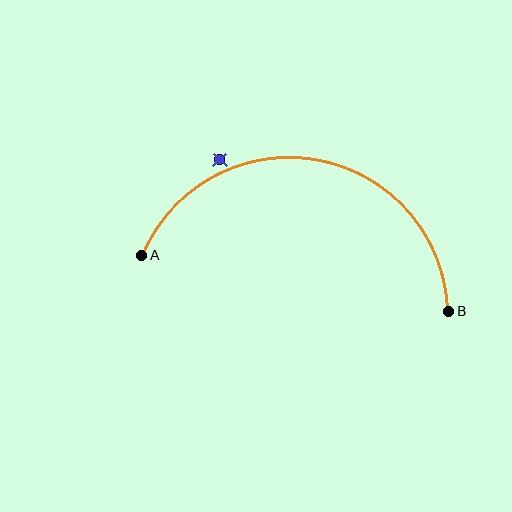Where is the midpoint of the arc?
The arc midpoint is the point on the curve farthest from the straight line joining A and B. It sits above that line.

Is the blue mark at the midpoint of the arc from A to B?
No — the blue mark does not lie on the arc at all. It sits slightly outside the curve.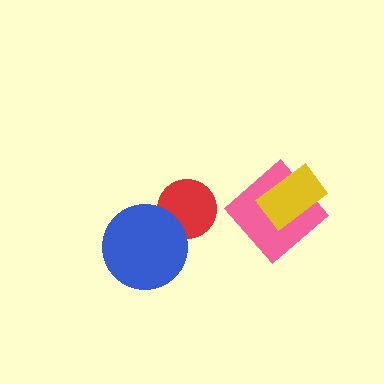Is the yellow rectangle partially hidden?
No, no other shape covers it.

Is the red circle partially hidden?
Yes, it is partially covered by another shape.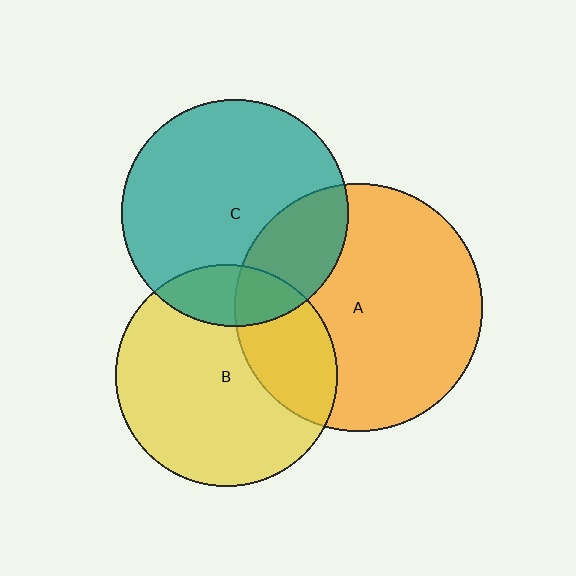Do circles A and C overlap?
Yes.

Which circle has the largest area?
Circle A (orange).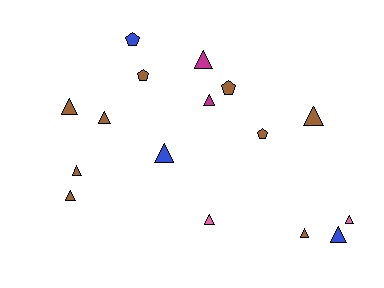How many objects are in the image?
There are 16 objects.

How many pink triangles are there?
There are 2 pink triangles.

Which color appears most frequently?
Brown, with 9 objects.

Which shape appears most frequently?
Triangle, with 12 objects.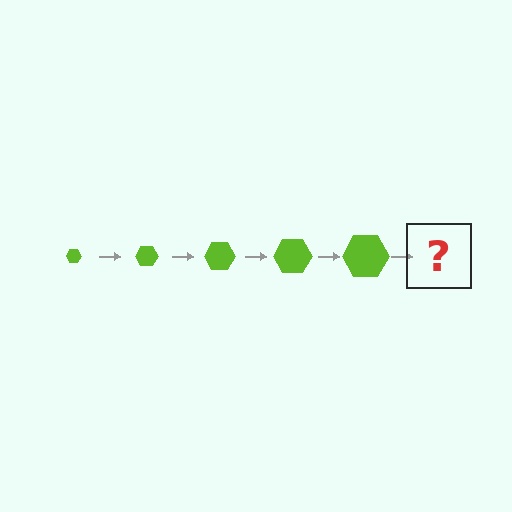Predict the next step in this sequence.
The next step is a lime hexagon, larger than the previous one.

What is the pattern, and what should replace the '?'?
The pattern is that the hexagon gets progressively larger each step. The '?' should be a lime hexagon, larger than the previous one.